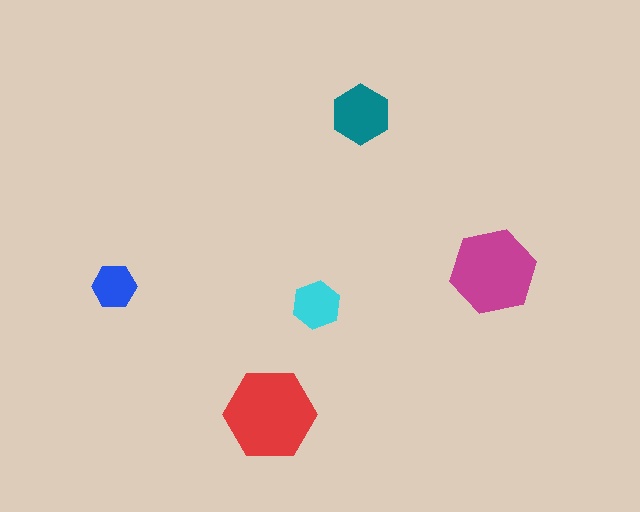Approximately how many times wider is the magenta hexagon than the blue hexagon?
About 2 times wider.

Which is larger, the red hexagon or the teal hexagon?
The red one.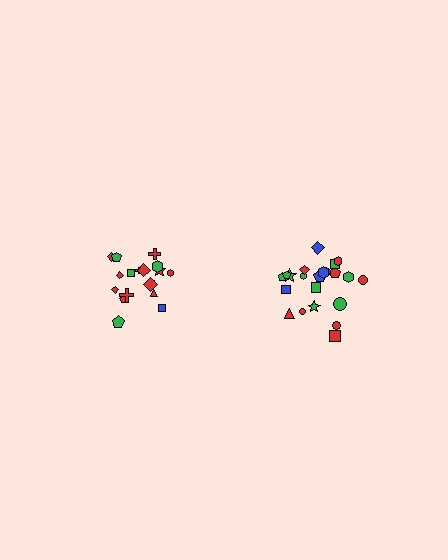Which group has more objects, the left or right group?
The right group.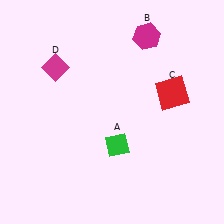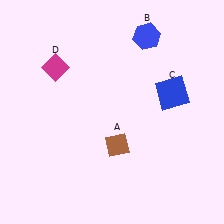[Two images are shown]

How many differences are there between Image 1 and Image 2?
There are 3 differences between the two images.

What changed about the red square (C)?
In Image 1, C is red. In Image 2, it changed to blue.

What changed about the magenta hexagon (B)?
In Image 1, B is magenta. In Image 2, it changed to blue.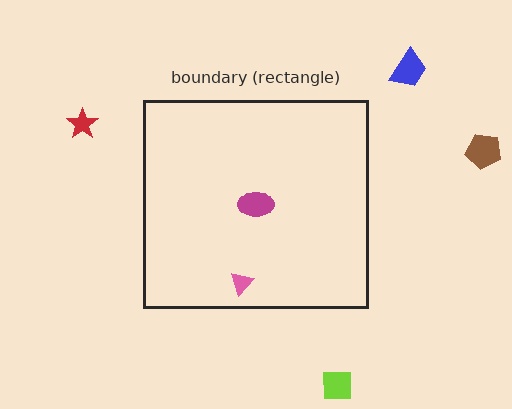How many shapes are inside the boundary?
2 inside, 4 outside.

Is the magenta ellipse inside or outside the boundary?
Inside.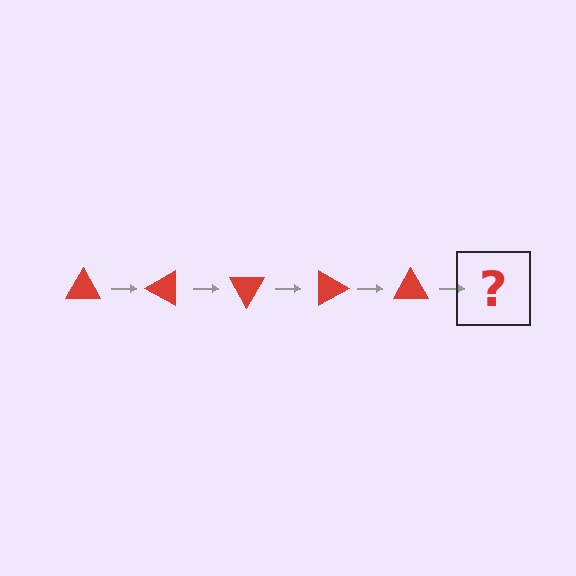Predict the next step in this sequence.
The next step is a red triangle rotated 150 degrees.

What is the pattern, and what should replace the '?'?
The pattern is that the triangle rotates 30 degrees each step. The '?' should be a red triangle rotated 150 degrees.